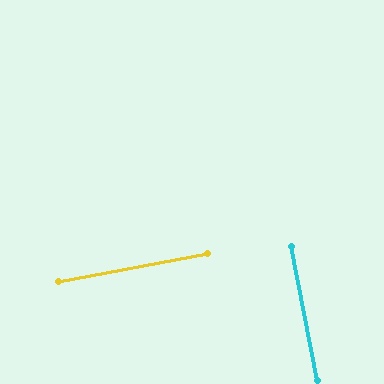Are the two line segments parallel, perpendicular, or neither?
Perpendicular — they meet at approximately 90°.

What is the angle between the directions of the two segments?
Approximately 90 degrees.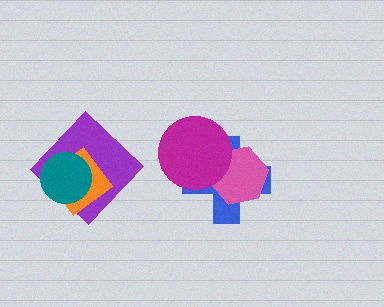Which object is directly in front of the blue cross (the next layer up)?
The pink hexagon is directly in front of the blue cross.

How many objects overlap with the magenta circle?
2 objects overlap with the magenta circle.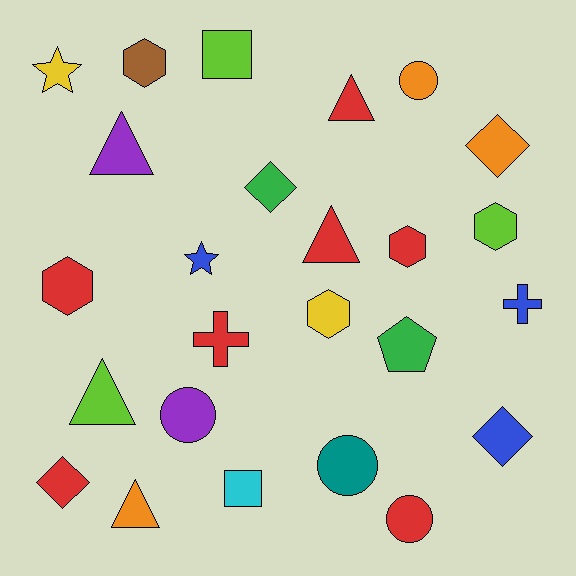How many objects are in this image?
There are 25 objects.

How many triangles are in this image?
There are 5 triangles.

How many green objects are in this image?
There are 2 green objects.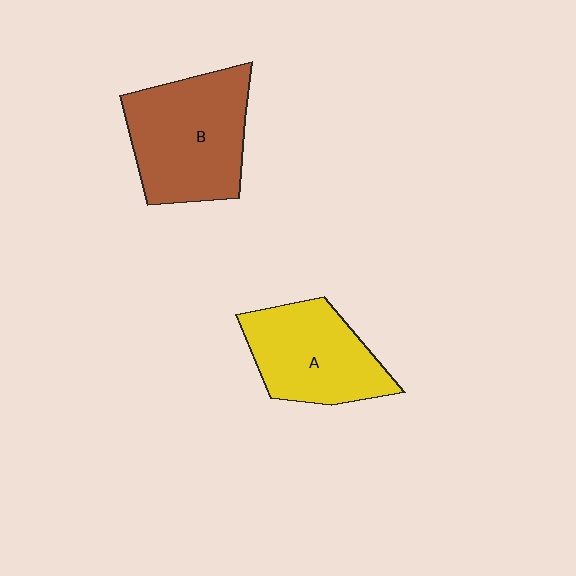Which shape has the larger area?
Shape B (brown).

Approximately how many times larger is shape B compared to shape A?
Approximately 1.2 times.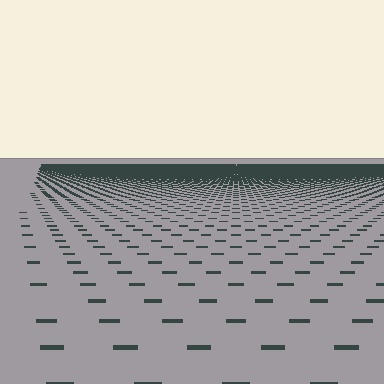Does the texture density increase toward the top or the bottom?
Density increases toward the top.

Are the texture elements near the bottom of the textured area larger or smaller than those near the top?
Larger. Near the bottom, elements are closer to the viewer and appear at a bigger on-screen size.